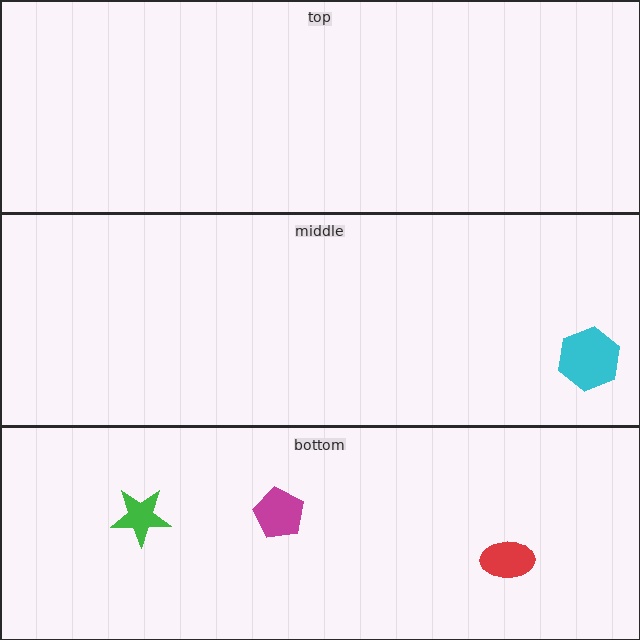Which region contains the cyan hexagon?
The middle region.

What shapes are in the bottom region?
The red ellipse, the green star, the magenta pentagon.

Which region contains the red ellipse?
The bottom region.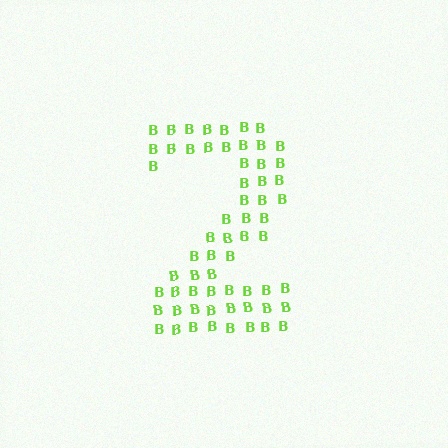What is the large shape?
The large shape is the digit 2.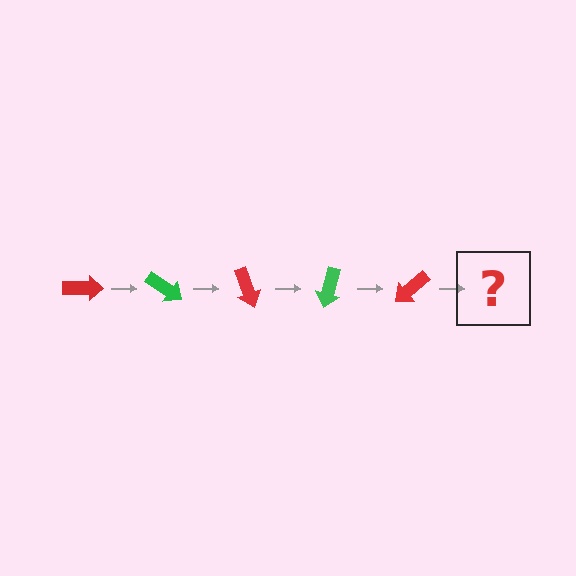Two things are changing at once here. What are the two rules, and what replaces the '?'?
The two rules are that it rotates 35 degrees each step and the color cycles through red and green. The '?' should be a green arrow, rotated 175 degrees from the start.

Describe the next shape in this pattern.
It should be a green arrow, rotated 175 degrees from the start.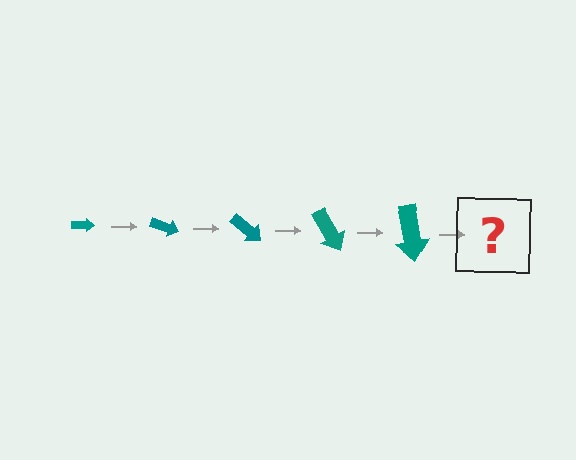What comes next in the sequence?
The next element should be an arrow, larger than the previous one and rotated 100 degrees from the start.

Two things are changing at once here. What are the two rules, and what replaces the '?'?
The two rules are that the arrow grows larger each step and it rotates 20 degrees each step. The '?' should be an arrow, larger than the previous one and rotated 100 degrees from the start.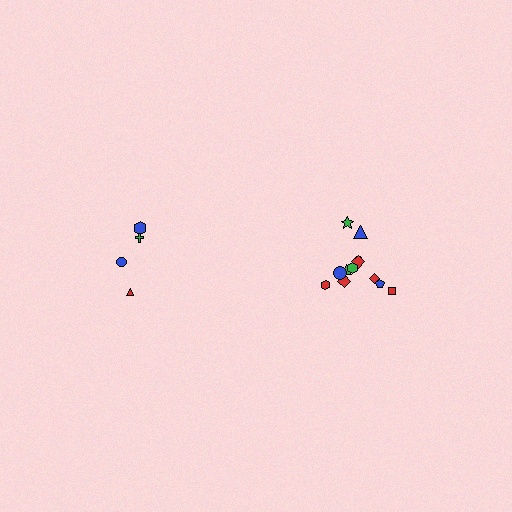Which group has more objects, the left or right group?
The right group.